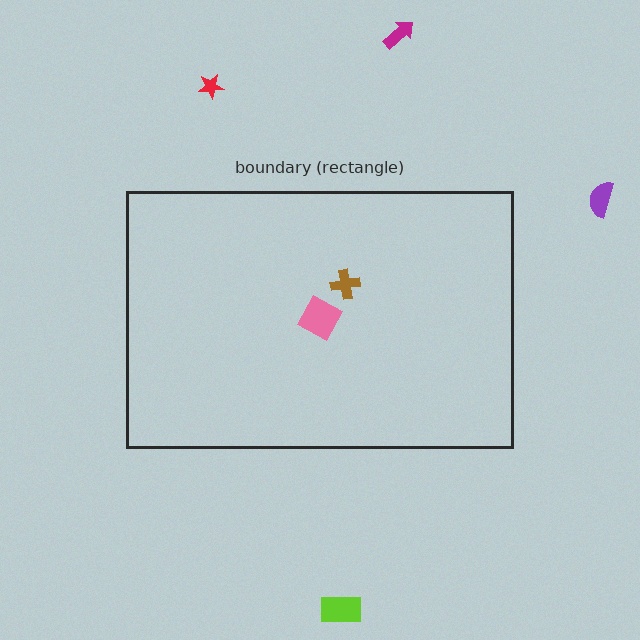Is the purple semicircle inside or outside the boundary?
Outside.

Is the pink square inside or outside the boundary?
Inside.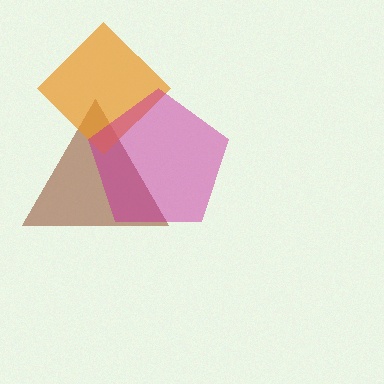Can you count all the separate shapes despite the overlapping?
Yes, there are 3 separate shapes.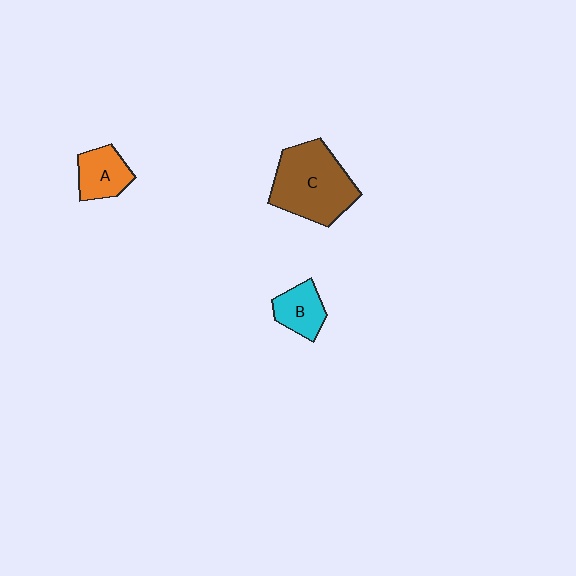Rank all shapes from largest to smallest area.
From largest to smallest: C (brown), A (orange), B (cyan).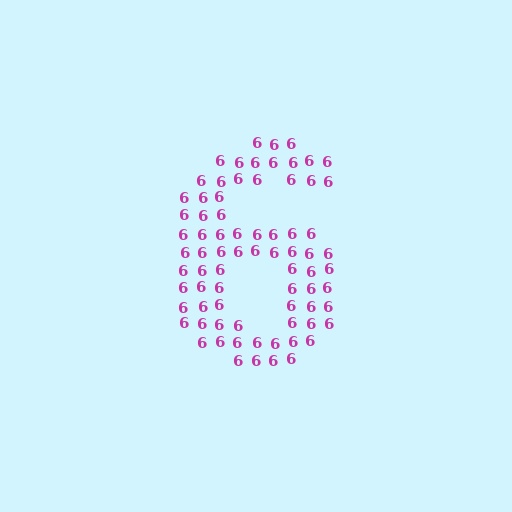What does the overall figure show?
The overall figure shows the digit 6.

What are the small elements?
The small elements are digit 6's.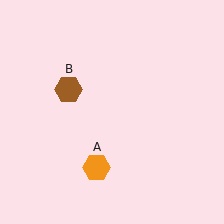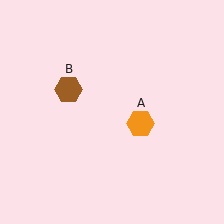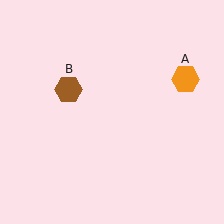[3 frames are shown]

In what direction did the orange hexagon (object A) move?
The orange hexagon (object A) moved up and to the right.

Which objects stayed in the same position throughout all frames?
Brown hexagon (object B) remained stationary.